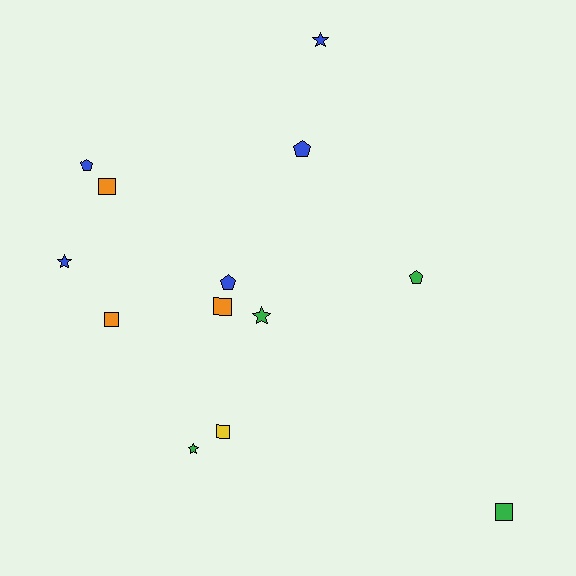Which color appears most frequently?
Blue, with 5 objects.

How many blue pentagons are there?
There are 3 blue pentagons.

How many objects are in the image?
There are 13 objects.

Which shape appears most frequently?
Square, with 5 objects.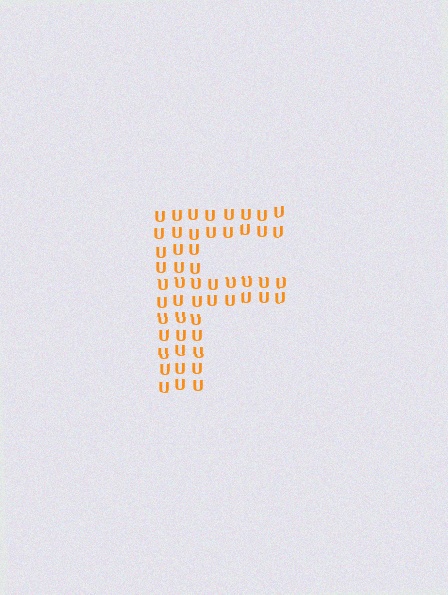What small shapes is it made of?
It is made of small letter U's.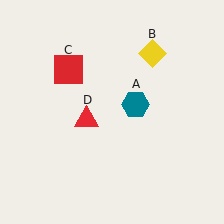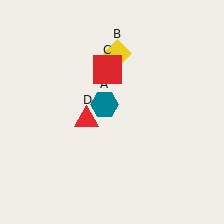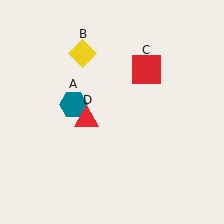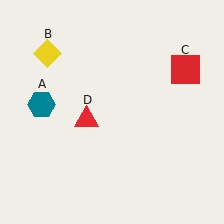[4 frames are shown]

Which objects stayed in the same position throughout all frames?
Red triangle (object D) remained stationary.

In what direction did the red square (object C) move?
The red square (object C) moved right.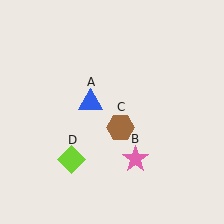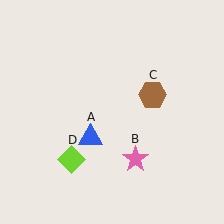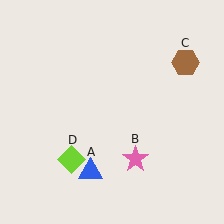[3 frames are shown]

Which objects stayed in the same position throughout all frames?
Pink star (object B) and lime diamond (object D) remained stationary.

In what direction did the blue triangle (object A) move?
The blue triangle (object A) moved down.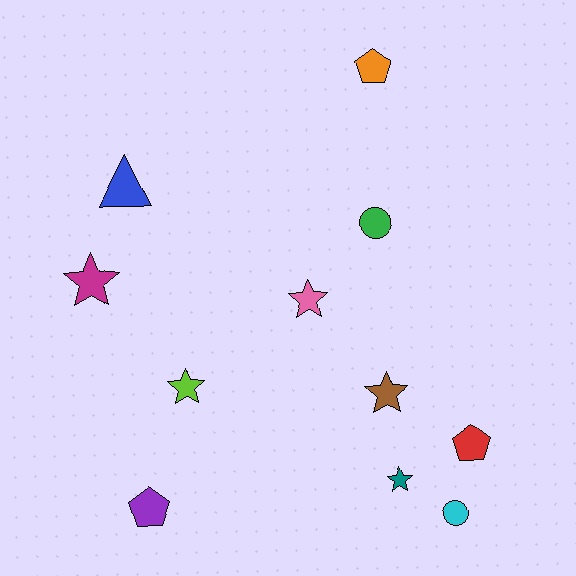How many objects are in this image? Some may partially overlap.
There are 11 objects.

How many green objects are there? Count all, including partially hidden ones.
There is 1 green object.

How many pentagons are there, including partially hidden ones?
There are 3 pentagons.